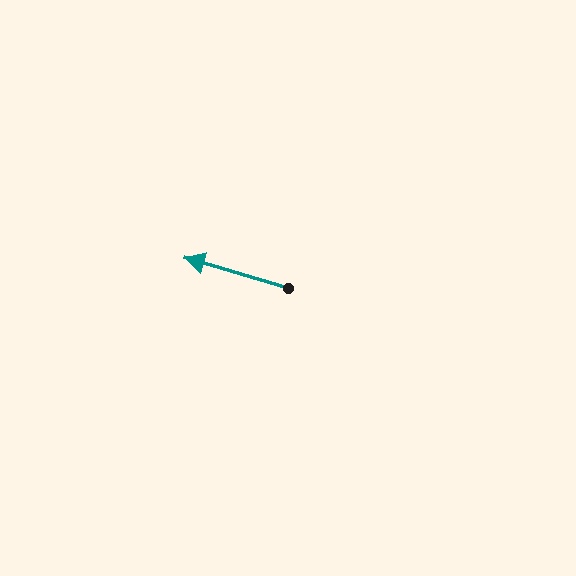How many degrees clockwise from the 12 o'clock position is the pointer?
Approximately 286 degrees.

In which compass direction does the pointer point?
West.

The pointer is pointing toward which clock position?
Roughly 10 o'clock.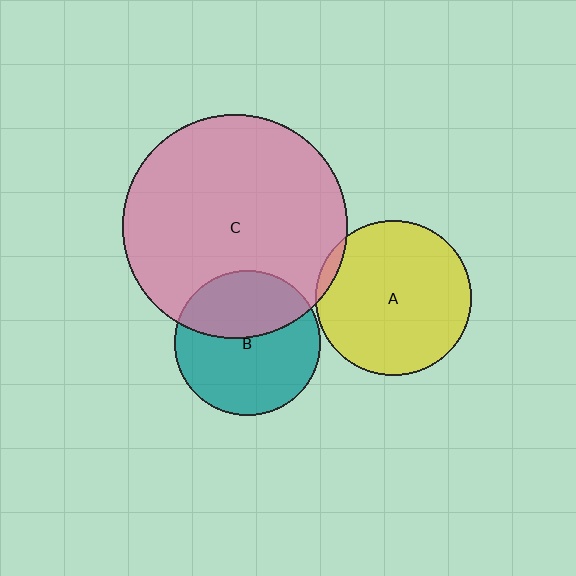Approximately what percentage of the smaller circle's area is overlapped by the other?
Approximately 5%.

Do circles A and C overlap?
Yes.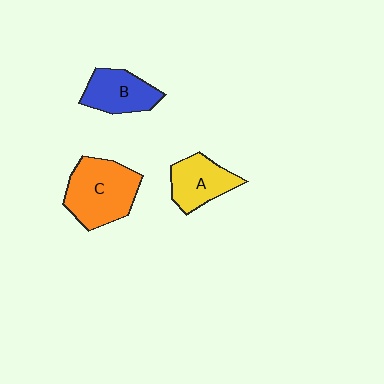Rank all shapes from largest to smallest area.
From largest to smallest: C (orange), B (blue), A (yellow).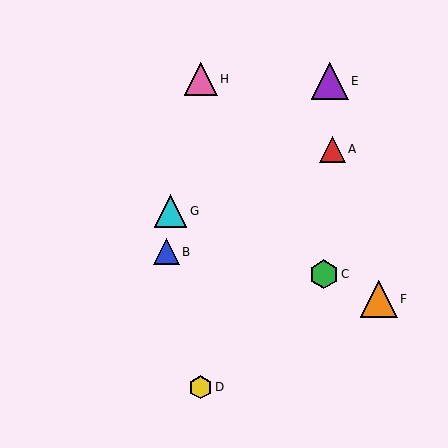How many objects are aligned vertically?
2 objects (D, H) are aligned vertically.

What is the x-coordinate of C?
Object C is at x≈324.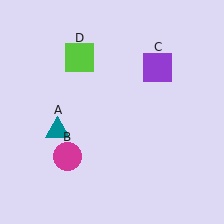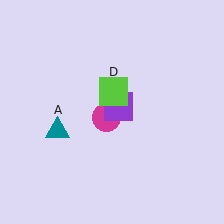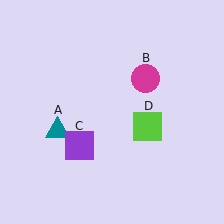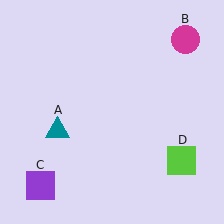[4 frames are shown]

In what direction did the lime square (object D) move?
The lime square (object D) moved down and to the right.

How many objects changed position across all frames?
3 objects changed position: magenta circle (object B), purple square (object C), lime square (object D).